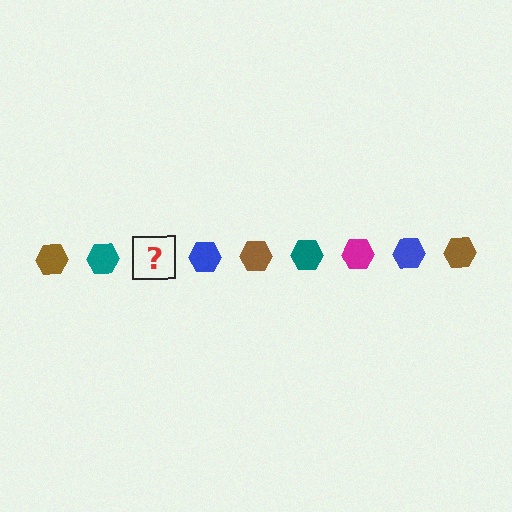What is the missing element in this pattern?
The missing element is a magenta hexagon.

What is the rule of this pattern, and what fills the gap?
The rule is that the pattern cycles through brown, teal, magenta, blue hexagons. The gap should be filled with a magenta hexagon.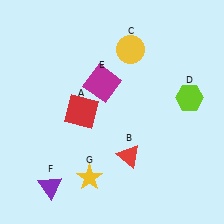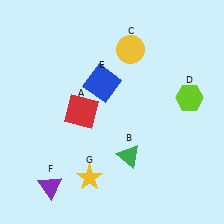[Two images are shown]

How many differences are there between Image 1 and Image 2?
There are 2 differences between the two images.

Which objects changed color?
B changed from red to green. E changed from magenta to blue.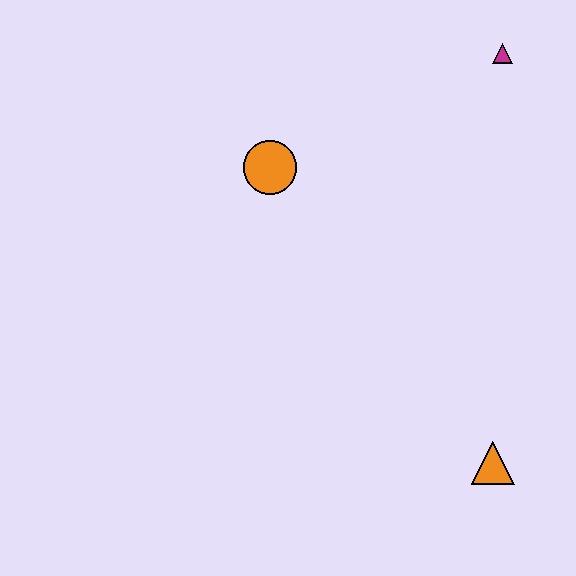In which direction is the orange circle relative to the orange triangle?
The orange circle is above the orange triangle.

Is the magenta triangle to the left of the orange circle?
No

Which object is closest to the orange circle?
The magenta triangle is closest to the orange circle.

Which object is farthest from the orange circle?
The orange triangle is farthest from the orange circle.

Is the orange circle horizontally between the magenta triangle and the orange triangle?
No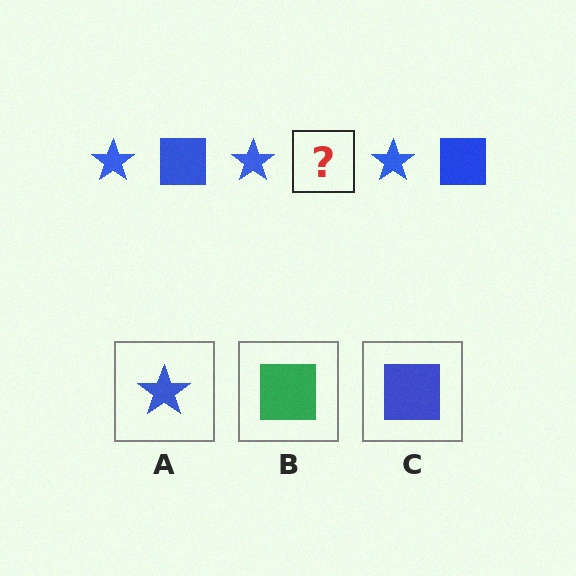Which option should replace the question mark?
Option C.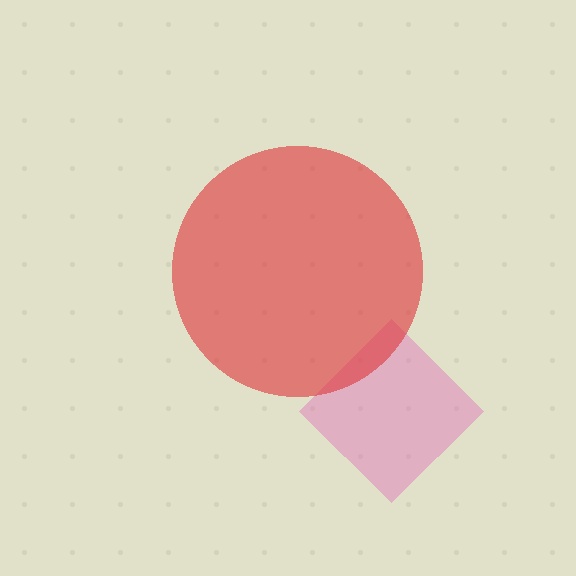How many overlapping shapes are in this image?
There are 2 overlapping shapes in the image.